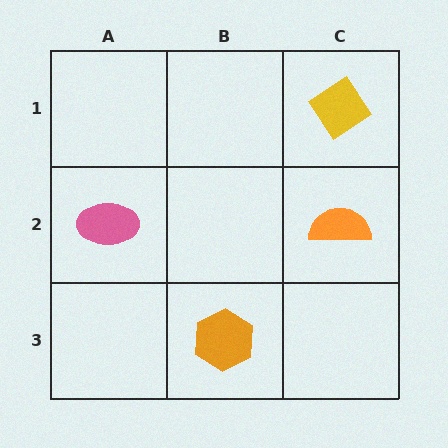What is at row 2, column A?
A pink ellipse.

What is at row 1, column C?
A yellow diamond.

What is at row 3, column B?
An orange hexagon.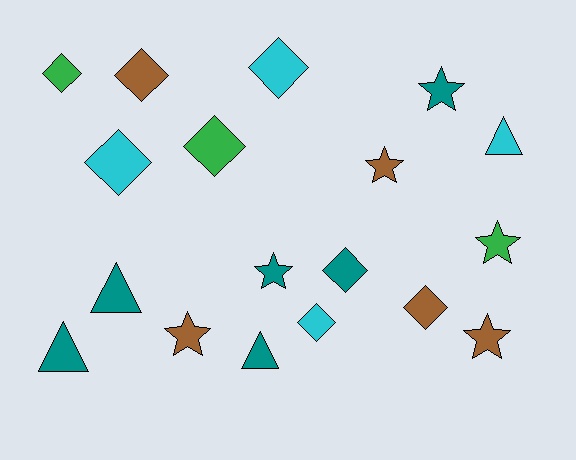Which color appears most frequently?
Teal, with 6 objects.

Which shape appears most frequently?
Diamond, with 8 objects.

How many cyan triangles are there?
There is 1 cyan triangle.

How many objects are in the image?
There are 18 objects.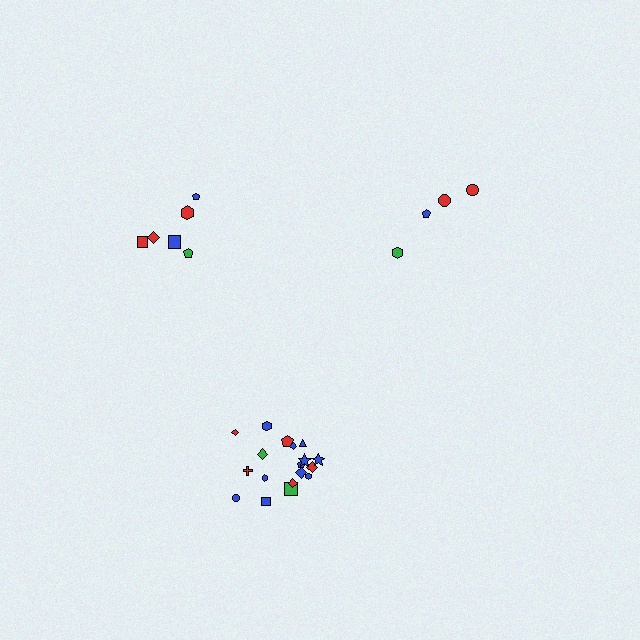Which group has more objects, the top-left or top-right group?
The top-left group.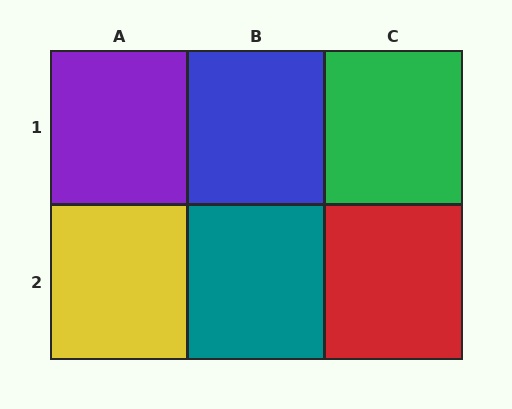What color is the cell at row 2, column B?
Teal.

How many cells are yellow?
1 cell is yellow.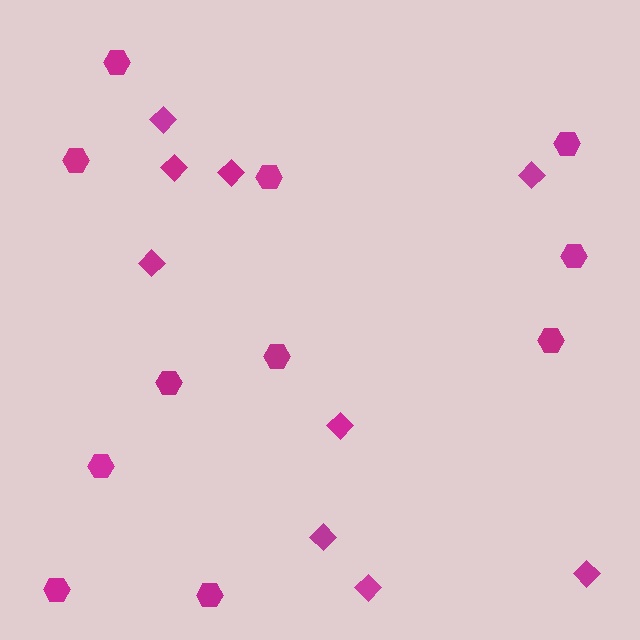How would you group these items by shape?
There are 2 groups: one group of diamonds (9) and one group of hexagons (11).